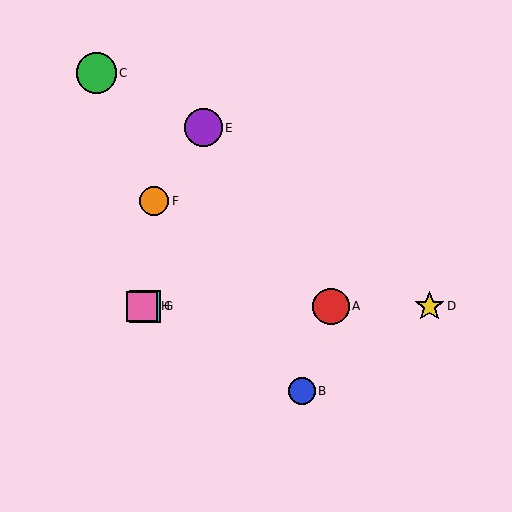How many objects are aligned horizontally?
4 objects (A, D, G, H) are aligned horizontally.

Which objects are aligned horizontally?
Objects A, D, G, H are aligned horizontally.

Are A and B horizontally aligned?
No, A is at y≈306 and B is at y≈391.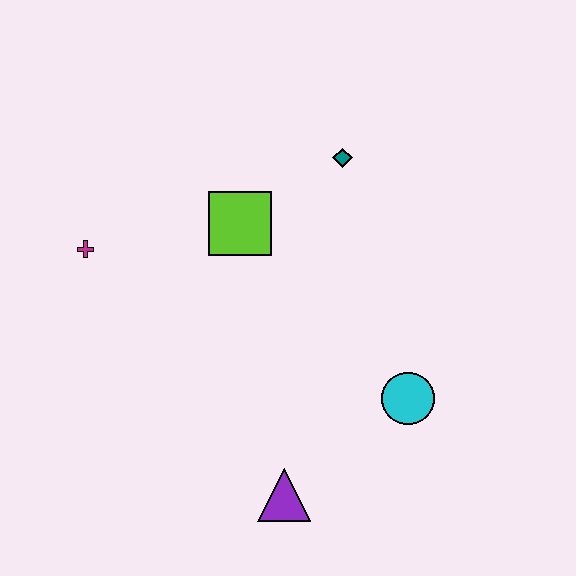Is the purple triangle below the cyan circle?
Yes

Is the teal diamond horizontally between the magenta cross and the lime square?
No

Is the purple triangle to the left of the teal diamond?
Yes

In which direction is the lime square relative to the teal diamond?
The lime square is to the left of the teal diamond.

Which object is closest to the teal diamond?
The lime square is closest to the teal diamond.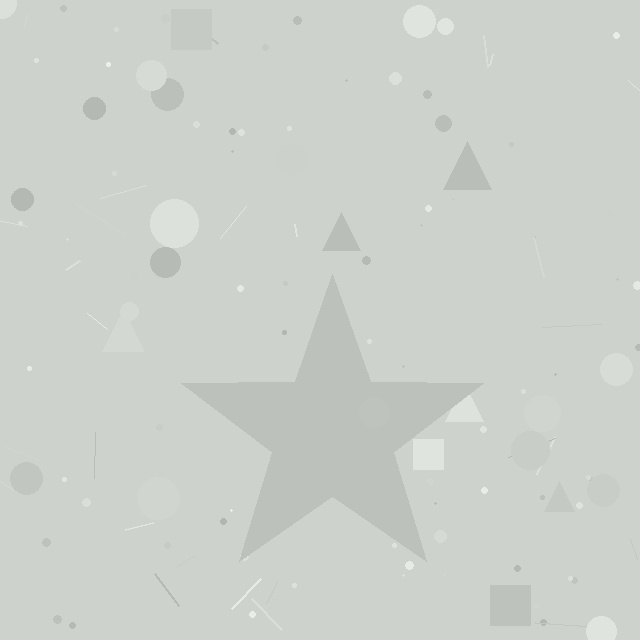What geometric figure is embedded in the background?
A star is embedded in the background.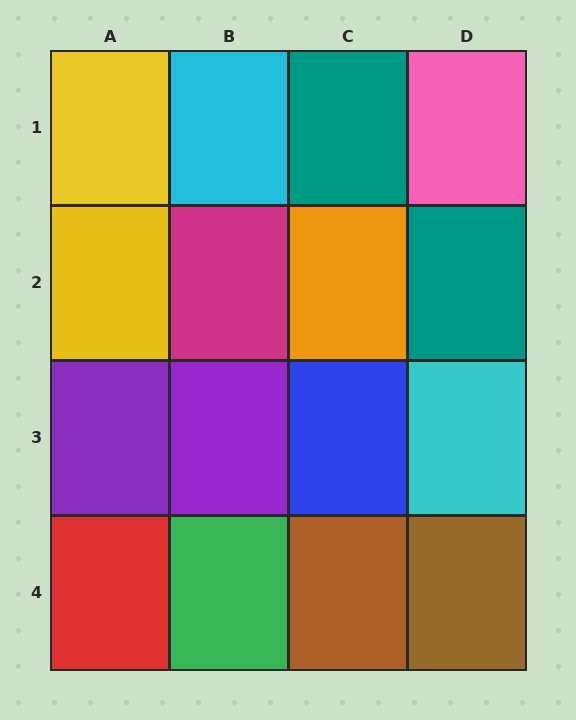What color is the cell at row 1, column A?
Yellow.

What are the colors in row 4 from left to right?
Red, green, brown, brown.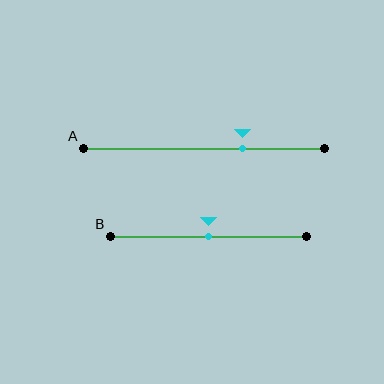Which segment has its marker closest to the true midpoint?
Segment B has its marker closest to the true midpoint.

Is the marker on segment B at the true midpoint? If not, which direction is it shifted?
Yes, the marker on segment B is at the true midpoint.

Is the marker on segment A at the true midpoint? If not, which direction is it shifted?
No, the marker on segment A is shifted to the right by about 16% of the segment length.